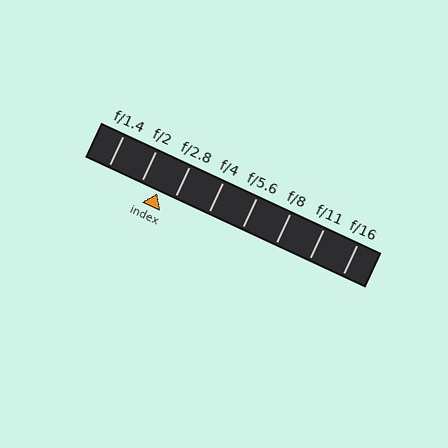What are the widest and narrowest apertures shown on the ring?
The widest aperture shown is f/1.4 and the narrowest is f/16.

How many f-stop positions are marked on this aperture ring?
There are 8 f-stop positions marked.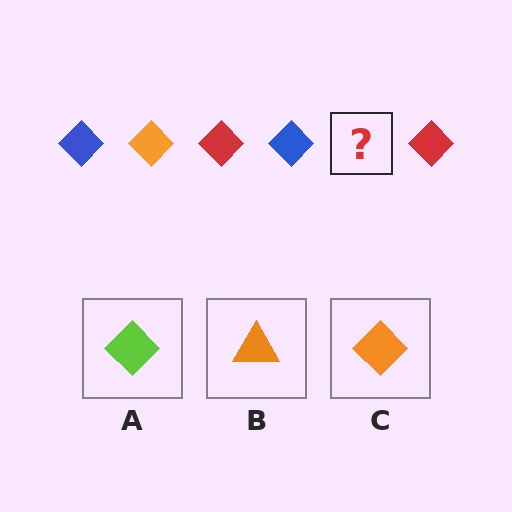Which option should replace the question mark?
Option C.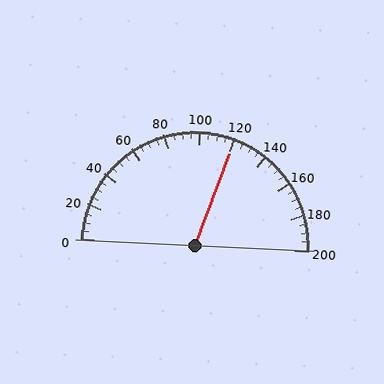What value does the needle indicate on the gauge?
The needle indicates approximately 120.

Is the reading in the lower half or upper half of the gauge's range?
The reading is in the upper half of the range (0 to 200).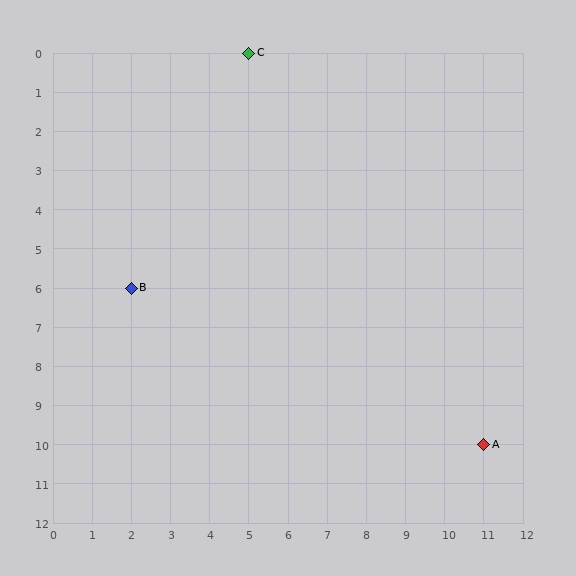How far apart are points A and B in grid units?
Points A and B are 9 columns and 4 rows apart (about 9.8 grid units diagonally).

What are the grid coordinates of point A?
Point A is at grid coordinates (11, 10).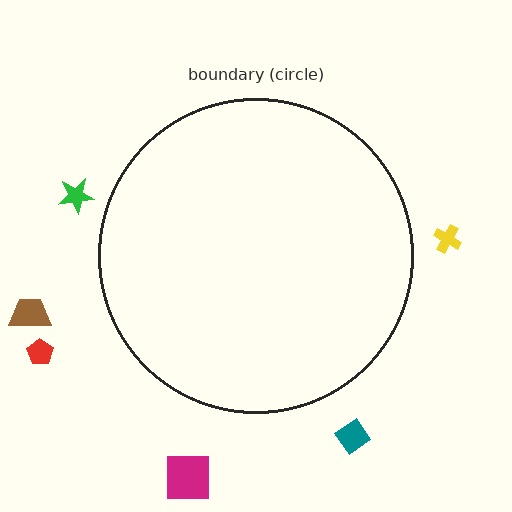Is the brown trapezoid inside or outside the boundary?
Outside.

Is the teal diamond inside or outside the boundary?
Outside.